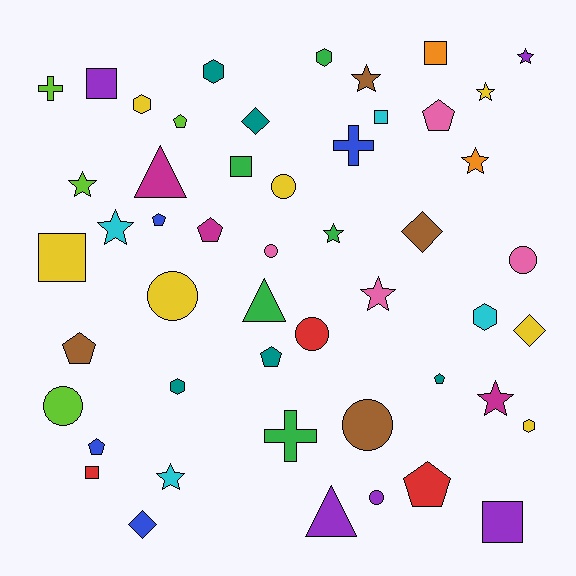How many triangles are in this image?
There are 3 triangles.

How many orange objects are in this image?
There are 2 orange objects.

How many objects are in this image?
There are 50 objects.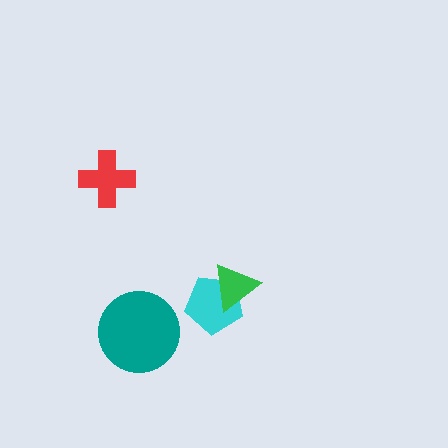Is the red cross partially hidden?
No, no other shape covers it.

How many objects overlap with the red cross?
0 objects overlap with the red cross.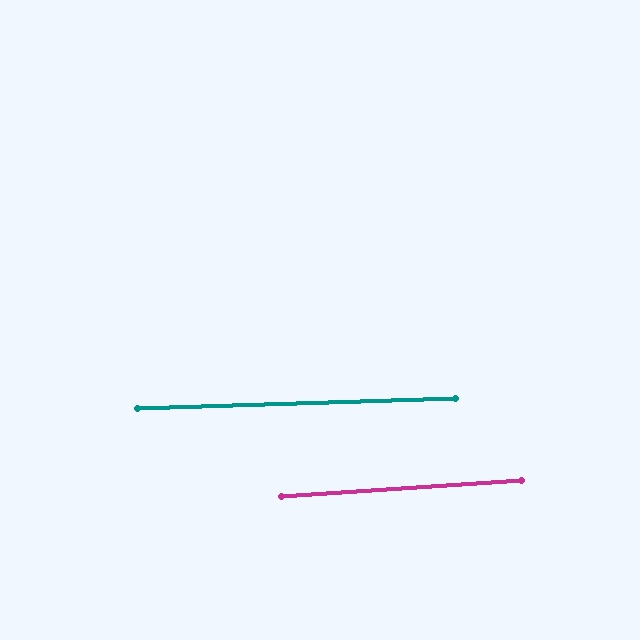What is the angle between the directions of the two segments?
Approximately 2 degrees.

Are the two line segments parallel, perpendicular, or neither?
Parallel — their directions differ by only 1.8°.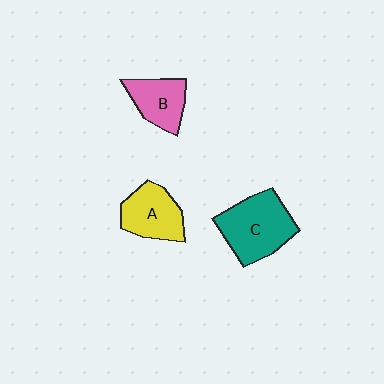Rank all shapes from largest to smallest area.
From largest to smallest: C (teal), A (yellow), B (pink).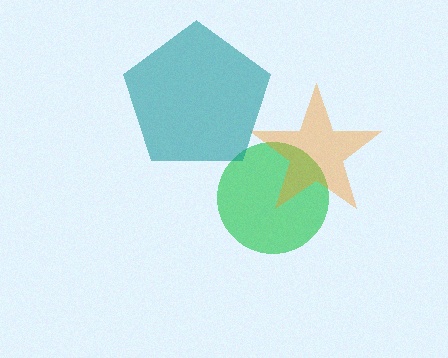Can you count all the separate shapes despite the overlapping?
Yes, there are 3 separate shapes.